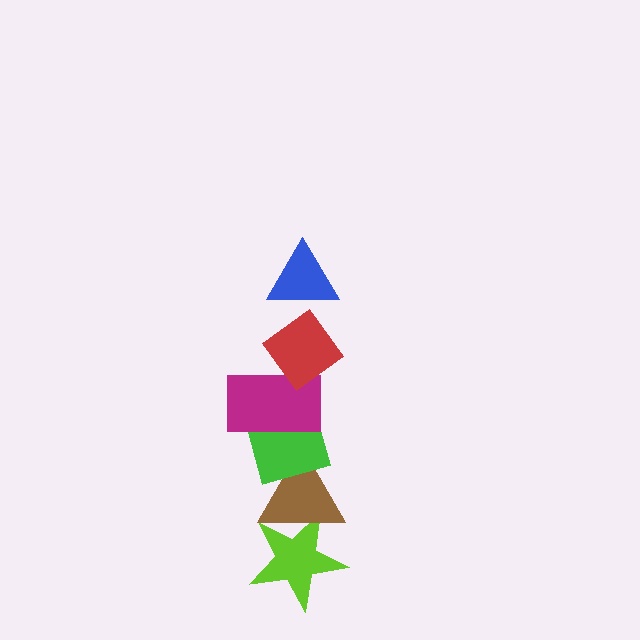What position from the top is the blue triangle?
The blue triangle is 1st from the top.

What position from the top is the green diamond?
The green diamond is 4th from the top.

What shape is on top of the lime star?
The brown triangle is on top of the lime star.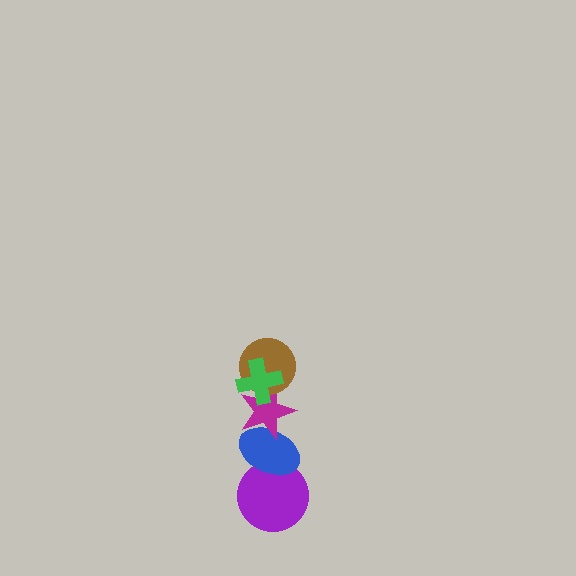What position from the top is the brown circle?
The brown circle is 2nd from the top.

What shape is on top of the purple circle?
The blue ellipse is on top of the purple circle.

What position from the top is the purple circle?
The purple circle is 5th from the top.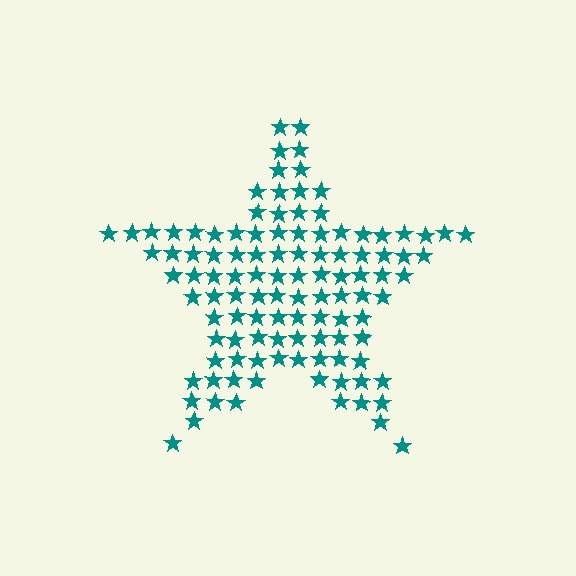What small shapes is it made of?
It is made of small stars.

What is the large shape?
The large shape is a star.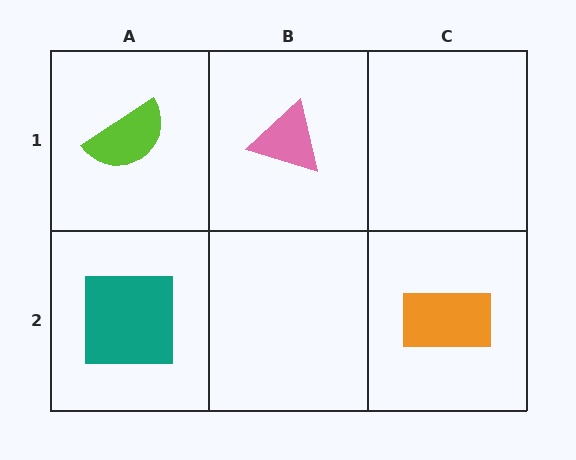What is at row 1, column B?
A pink triangle.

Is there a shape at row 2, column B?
No, that cell is empty.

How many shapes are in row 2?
2 shapes.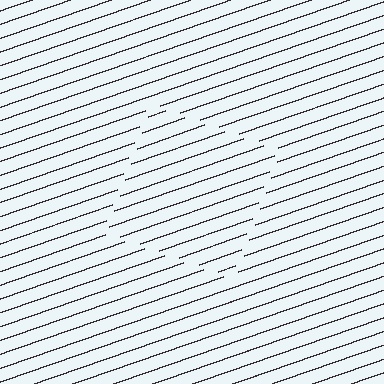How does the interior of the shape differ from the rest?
The interior of the shape contains the same grating, shifted by half a period — the contour is defined by the phase discontinuity where line-ends from the inner and outer gratings abut.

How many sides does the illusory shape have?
4 sides — the line-ends trace a square.